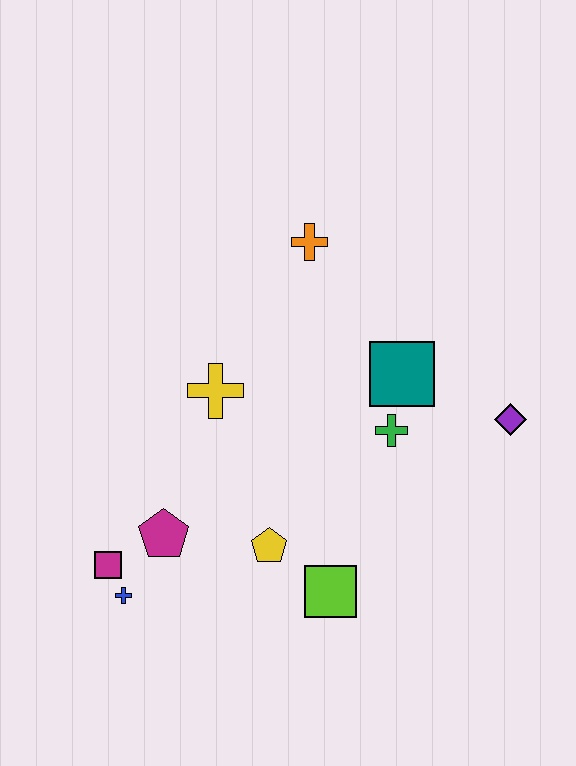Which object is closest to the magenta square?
The blue cross is closest to the magenta square.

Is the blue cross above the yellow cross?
No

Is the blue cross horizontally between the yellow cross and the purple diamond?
No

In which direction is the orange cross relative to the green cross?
The orange cross is above the green cross.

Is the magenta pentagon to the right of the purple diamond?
No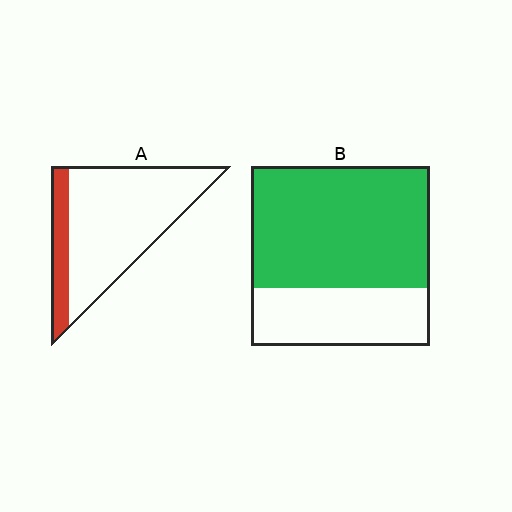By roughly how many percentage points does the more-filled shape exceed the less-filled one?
By roughly 50 percentage points (B over A).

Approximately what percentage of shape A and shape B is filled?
A is approximately 20% and B is approximately 70%.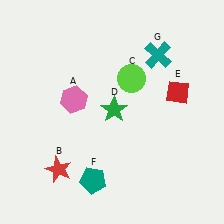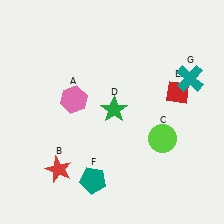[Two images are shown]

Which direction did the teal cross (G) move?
The teal cross (G) moved right.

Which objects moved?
The objects that moved are: the lime circle (C), the teal cross (G).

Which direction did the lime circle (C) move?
The lime circle (C) moved down.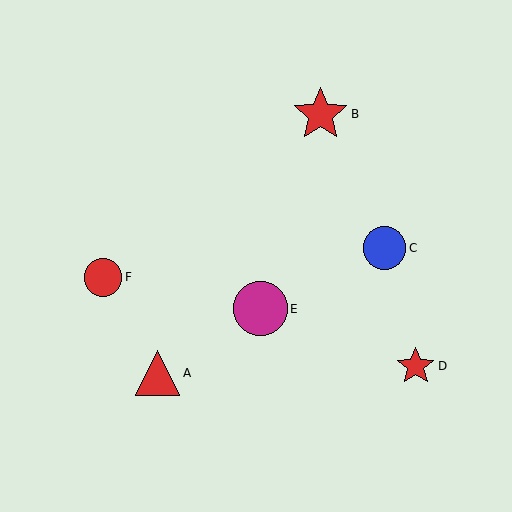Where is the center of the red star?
The center of the red star is at (416, 366).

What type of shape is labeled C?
Shape C is a blue circle.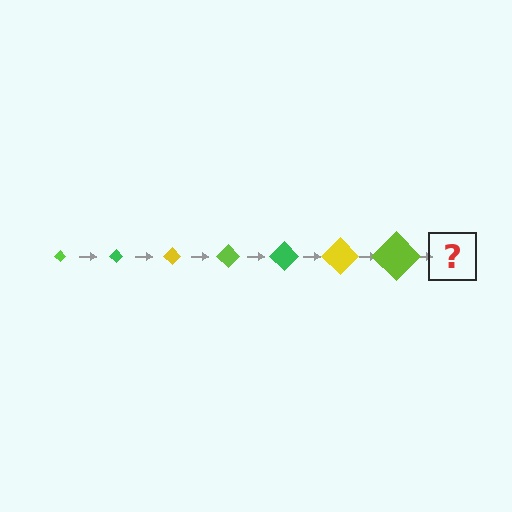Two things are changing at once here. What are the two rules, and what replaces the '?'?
The two rules are that the diamond grows larger each step and the color cycles through lime, green, and yellow. The '?' should be a green diamond, larger than the previous one.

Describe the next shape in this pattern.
It should be a green diamond, larger than the previous one.